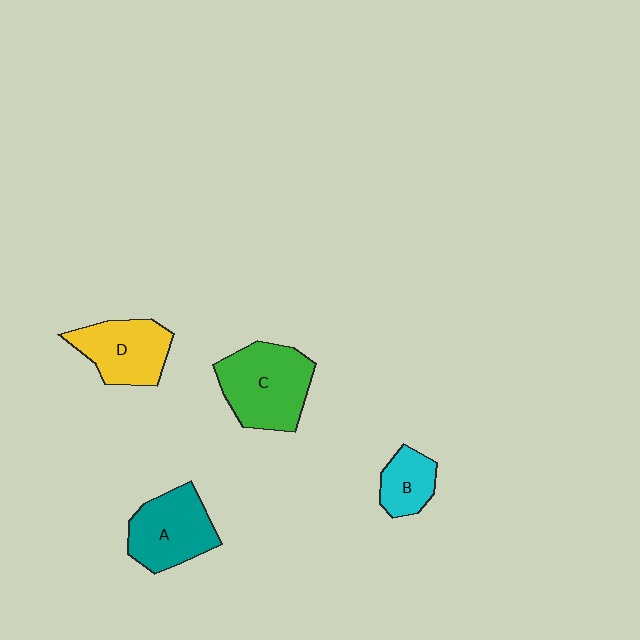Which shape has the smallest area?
Shape B (cyan).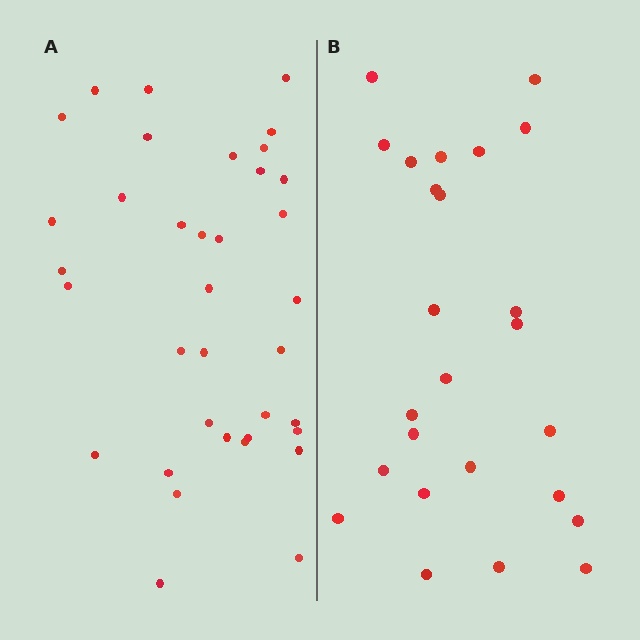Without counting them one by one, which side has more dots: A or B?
Region A (the left region) has more dots.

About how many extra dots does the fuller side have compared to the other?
Region A has roughly 12 or so more dots than region B.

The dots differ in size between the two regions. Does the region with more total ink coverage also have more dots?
No. Region B has more total ink coverage because its dots are larger, but region A actually contains more individual dots. Total area can be misleading — the number of items is what matters here.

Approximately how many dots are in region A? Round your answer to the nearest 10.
About 40 dots. (The exact count is 36, which rounds to 40.)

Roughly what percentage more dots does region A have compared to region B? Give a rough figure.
About 45% more.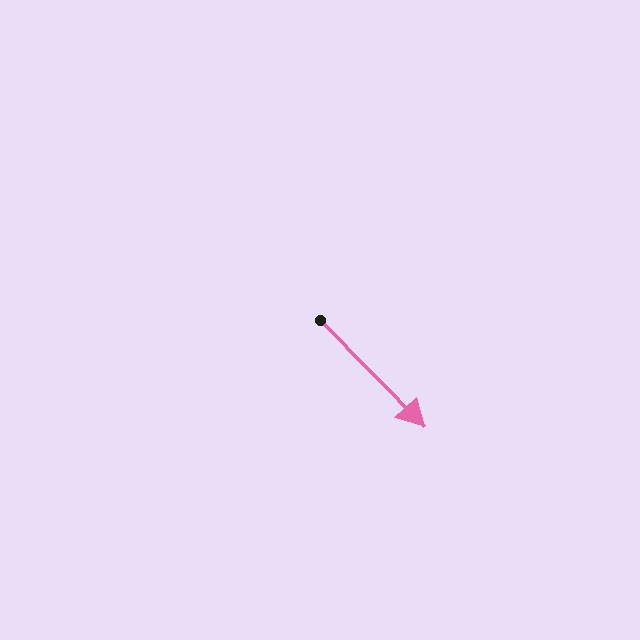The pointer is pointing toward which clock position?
Roughly 5 o'clock.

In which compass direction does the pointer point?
Southeast.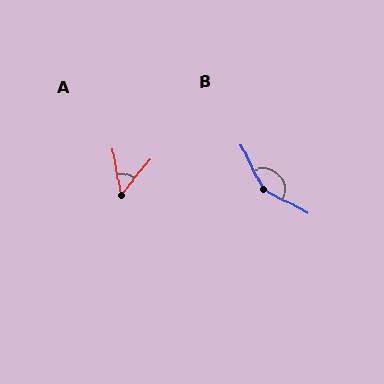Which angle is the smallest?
A, at approximately 49 degrees.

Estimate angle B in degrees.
Approximately 143 degrees.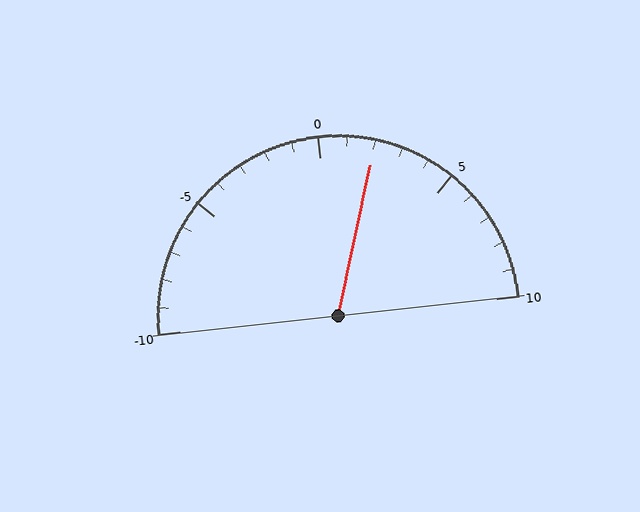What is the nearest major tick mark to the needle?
The nearest major tick mark is 0.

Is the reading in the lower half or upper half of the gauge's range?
The reading is in the upper half of the range (-10 to 10).